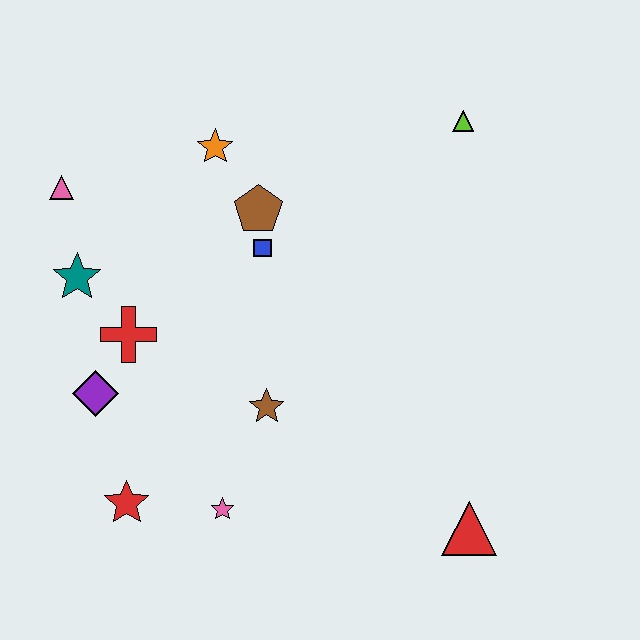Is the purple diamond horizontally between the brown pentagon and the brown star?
No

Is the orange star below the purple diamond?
No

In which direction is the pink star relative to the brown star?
The pink star is below the brown star.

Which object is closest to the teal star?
The red cross is closest to the teal star.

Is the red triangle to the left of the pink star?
No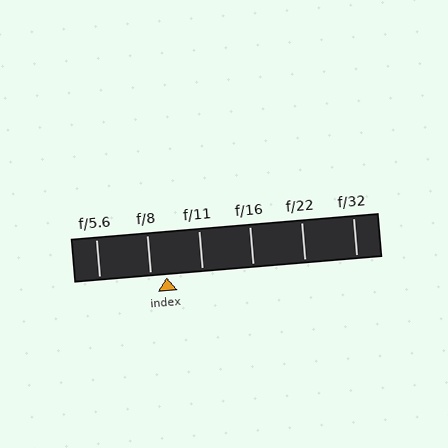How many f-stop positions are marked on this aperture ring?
There are 6 f-stop positions marked.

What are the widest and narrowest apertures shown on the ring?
The widest aperture shown is f/5.6 and the narrowest is f/32.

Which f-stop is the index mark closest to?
The index mark is closest to f/8.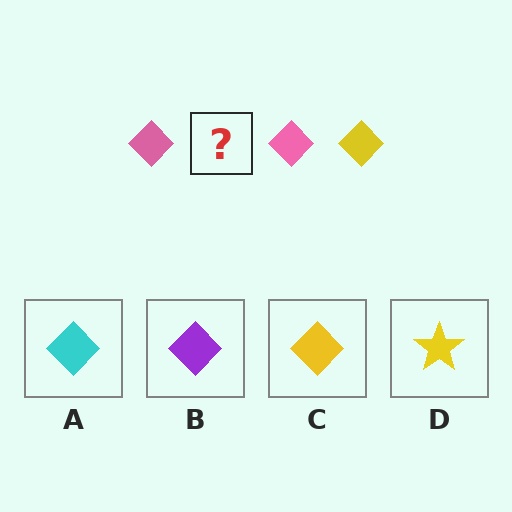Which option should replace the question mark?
Option C.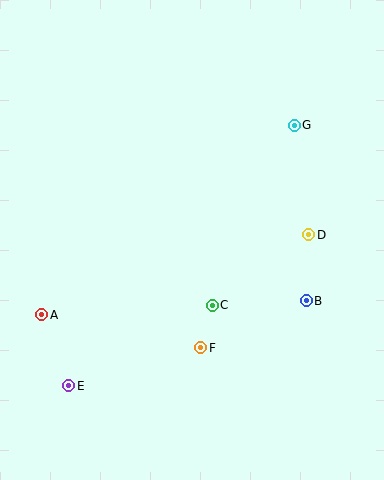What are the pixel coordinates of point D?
Point D is at (309, 235).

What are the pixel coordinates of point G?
Point G is at (294, 125).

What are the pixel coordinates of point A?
Point A is at (42, 315).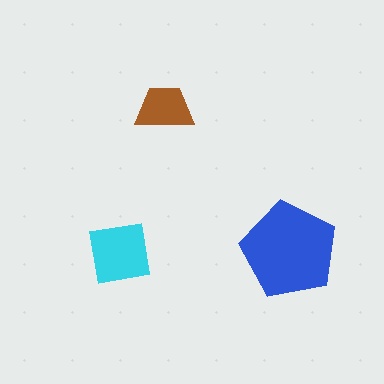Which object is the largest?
The blue pentagon.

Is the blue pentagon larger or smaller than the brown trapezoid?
Larger.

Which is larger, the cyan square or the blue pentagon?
The blue pentagon.